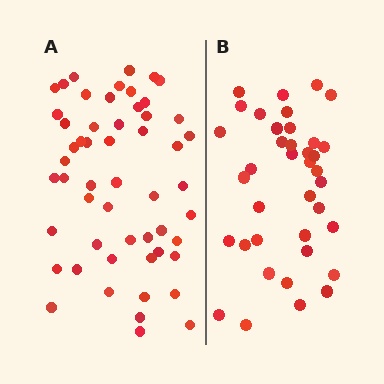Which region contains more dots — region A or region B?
Region A (the left region) has more dots.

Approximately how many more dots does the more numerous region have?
Region A has approximately 15 more dots than region B.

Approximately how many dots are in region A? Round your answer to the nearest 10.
About 50 dots. (The exact count is 54, which rounds to 50.)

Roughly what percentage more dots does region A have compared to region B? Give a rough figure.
About 40% more.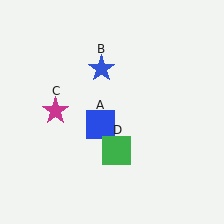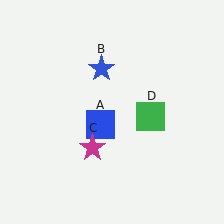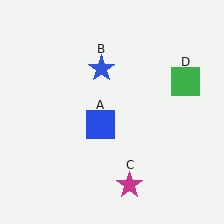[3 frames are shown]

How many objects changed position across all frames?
2 objects changed position: magenta star (object C), green square (object D).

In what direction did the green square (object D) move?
The green square (object D) moved up and to the right.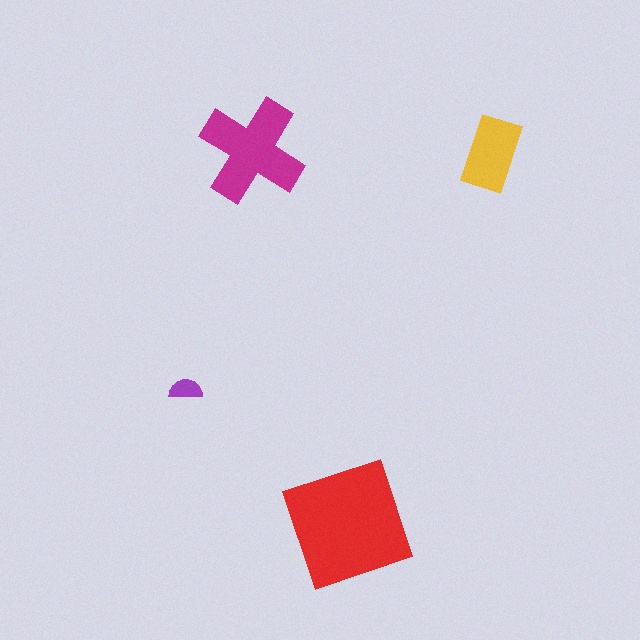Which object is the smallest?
The purple semicircle.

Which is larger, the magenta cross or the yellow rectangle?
The magenta cross.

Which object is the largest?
The red square.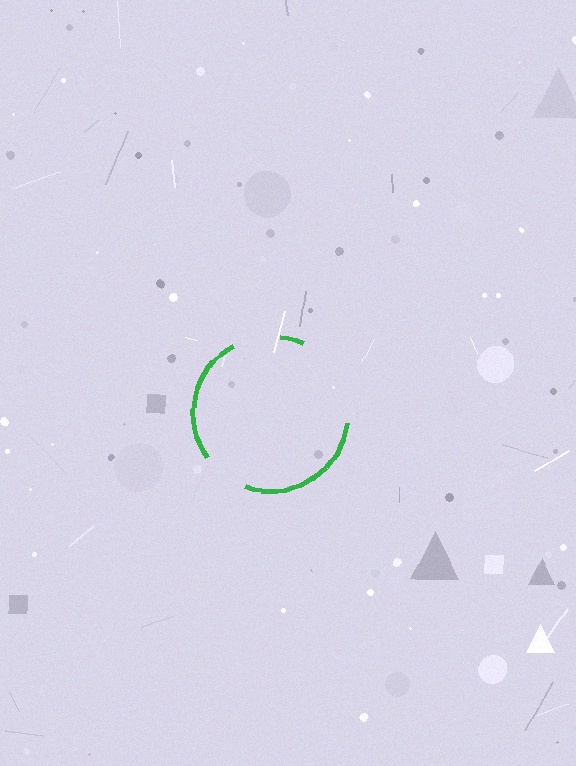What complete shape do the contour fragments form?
The contour fragments form a circle.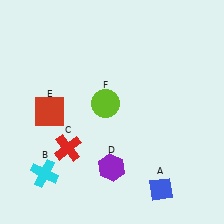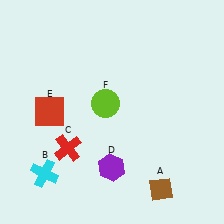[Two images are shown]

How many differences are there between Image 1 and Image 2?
There is 1 difference between the two images.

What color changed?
The diamond (A) changed from blue in Image 1 to brown in Image 2.